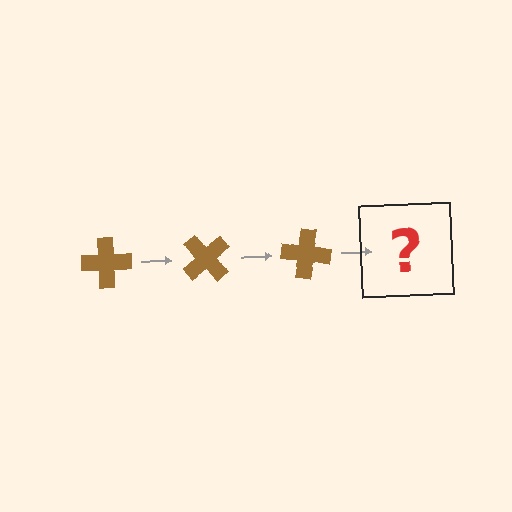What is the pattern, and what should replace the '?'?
The pattern is that the cross rotates 50 degrees each step. The '?' should be a brown cross rotated 150 degrees.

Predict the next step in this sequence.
The next step is a brown cross rotated 150 degrees.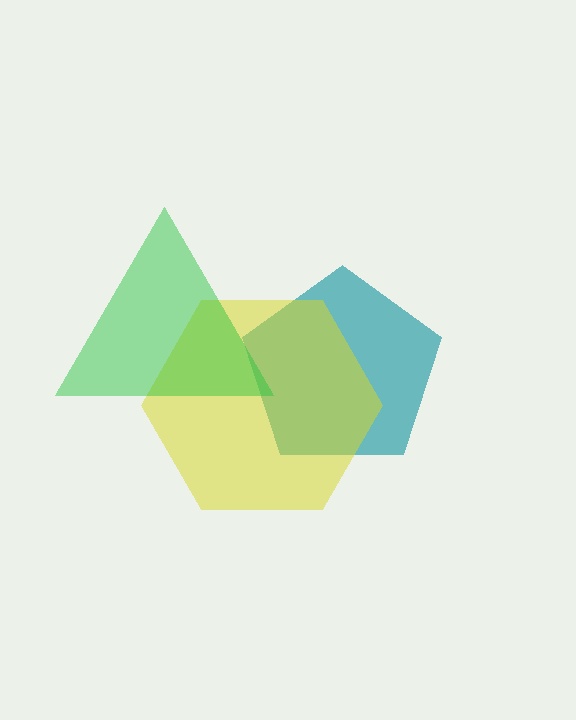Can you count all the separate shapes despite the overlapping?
Yes, there are 3 separate shapes.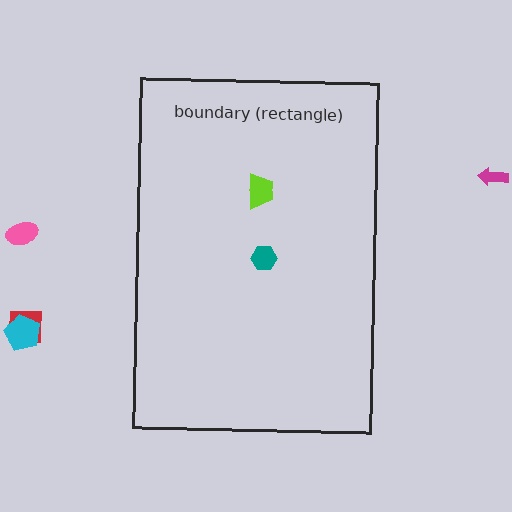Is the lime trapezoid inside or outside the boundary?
Inside.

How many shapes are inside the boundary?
2 inside, 4 outside.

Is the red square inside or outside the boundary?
Outside.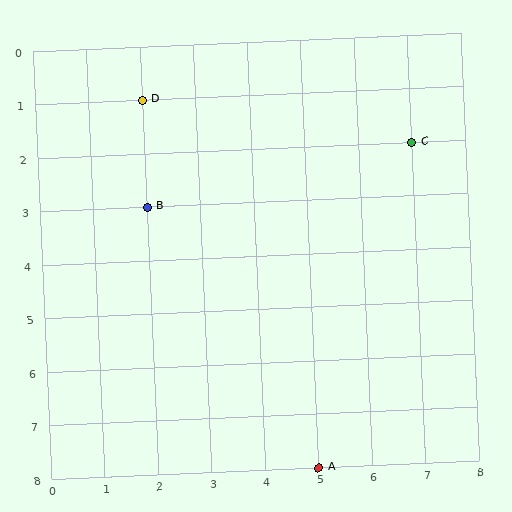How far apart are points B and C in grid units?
Points B and C are 5 columns and 1 row apart (about 5.1 grid units diagonally).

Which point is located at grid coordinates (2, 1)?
Point D is at (2, 1).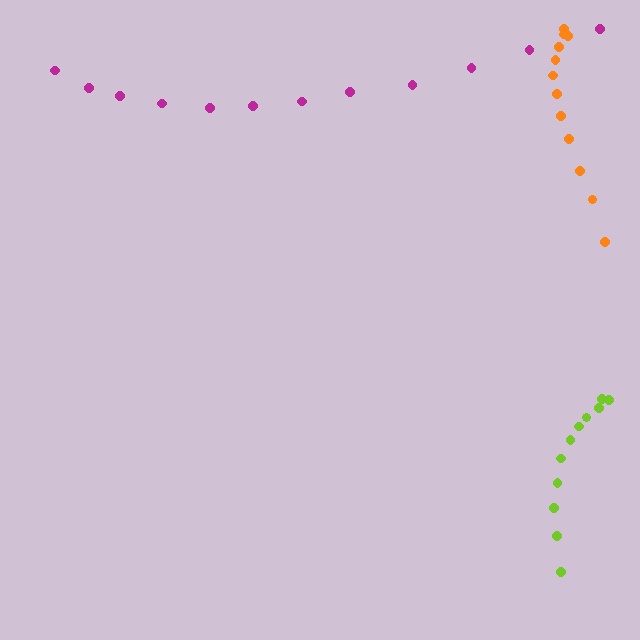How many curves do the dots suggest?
There are 3 distinct paths.